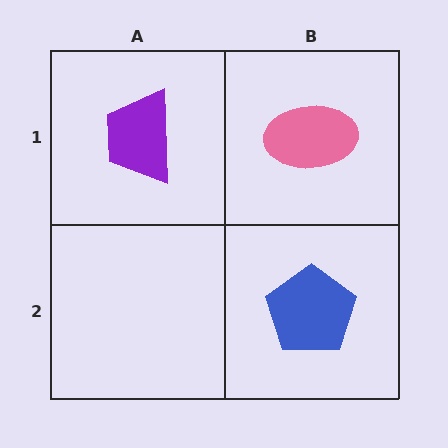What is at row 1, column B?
A pink ellipse.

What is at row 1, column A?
A purple trapezoid.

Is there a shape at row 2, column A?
No, that cell is empty.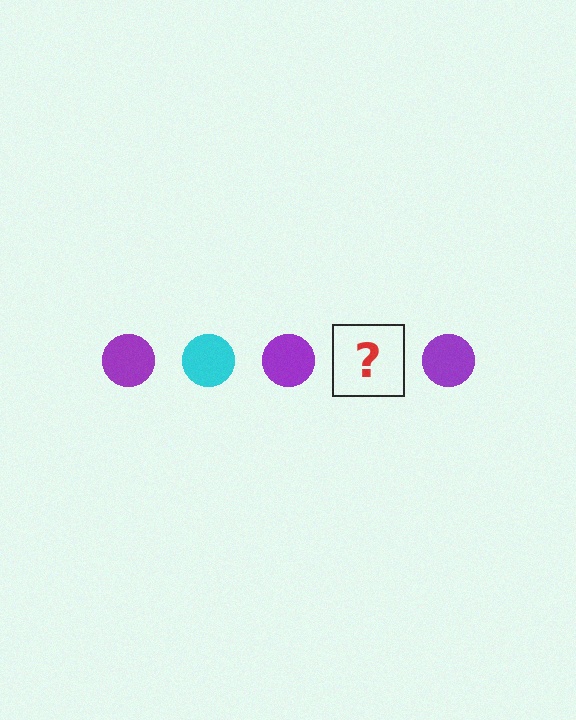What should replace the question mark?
The question mark should be replaced with a cyan circle.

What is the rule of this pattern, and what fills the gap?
The rule is that the pattern cycles through purple, cyan circles. The gap should be filled with a cyan circle.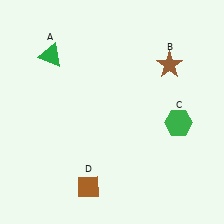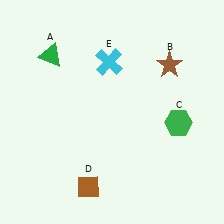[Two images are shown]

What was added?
A cyan cross (E) was added in Image 2.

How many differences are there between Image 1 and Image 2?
There is 1 difference between the two images.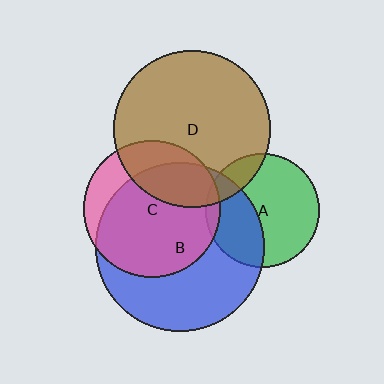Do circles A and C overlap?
Yes.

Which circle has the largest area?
Circle B (blue).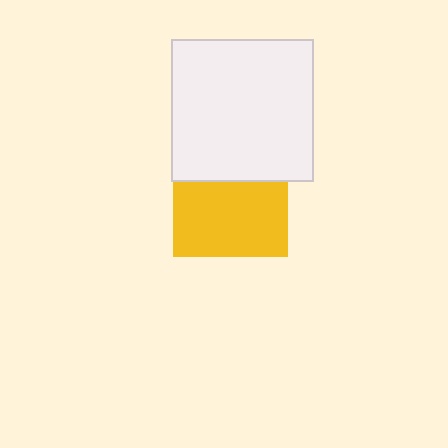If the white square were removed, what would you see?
You would see the complete yellow square.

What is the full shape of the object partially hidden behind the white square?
The partially hidden object is a yellow square.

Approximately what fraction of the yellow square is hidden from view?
Roughly 34% of the yellow square is hidden behind the white square.